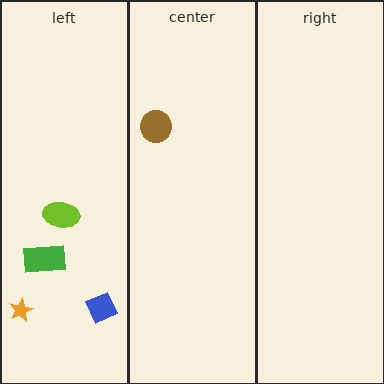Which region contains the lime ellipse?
The left region.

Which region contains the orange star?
The left region.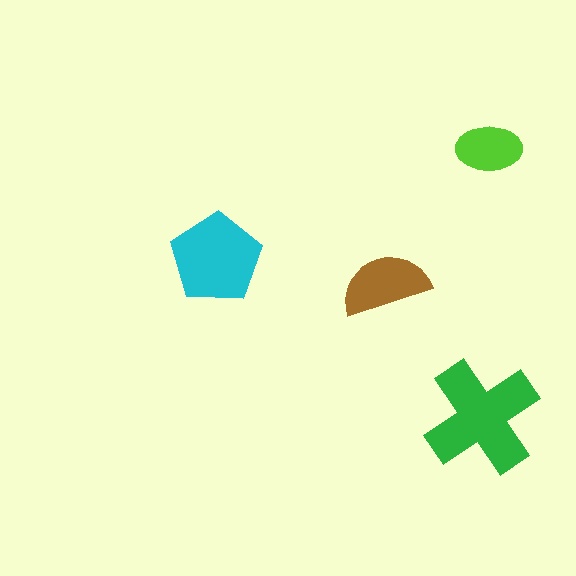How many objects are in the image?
There are 4 objects in the image.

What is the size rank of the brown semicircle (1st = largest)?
3rd.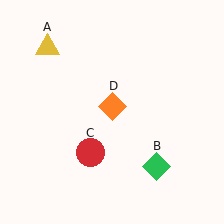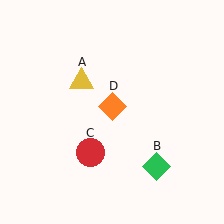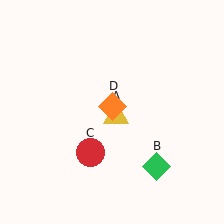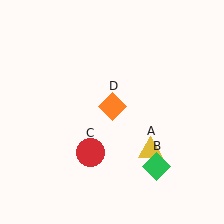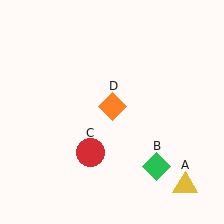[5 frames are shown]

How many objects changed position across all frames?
1 object changed position: yellow triangle (object A).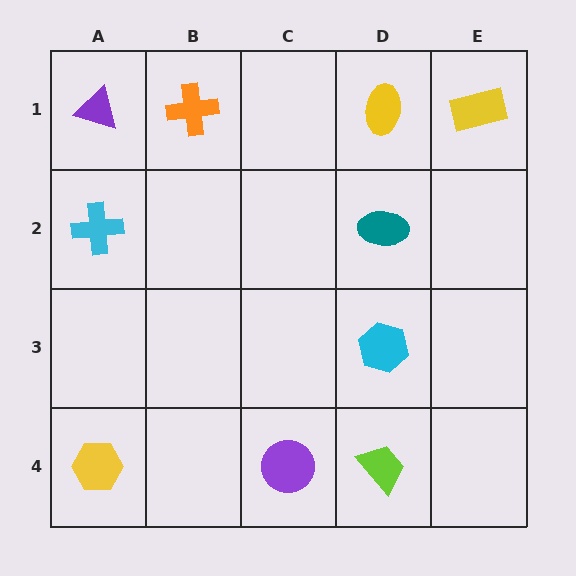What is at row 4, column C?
A purple circle.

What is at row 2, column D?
A teal ellipse.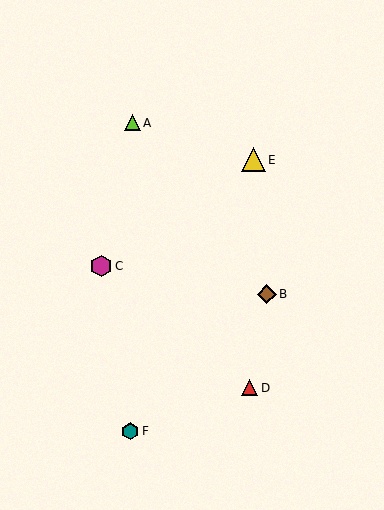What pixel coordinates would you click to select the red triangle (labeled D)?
Click at (250, 388) to select the red triangle D.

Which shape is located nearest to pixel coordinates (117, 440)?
The teal hexagon (labeled F) at (130, 431) is nearest to that location.